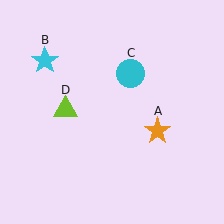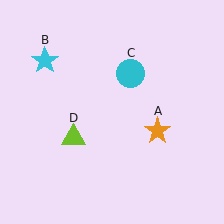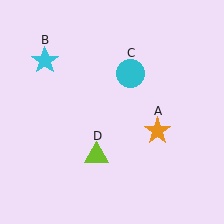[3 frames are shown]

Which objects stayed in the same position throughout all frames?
Orange star (object A) and cyan star (object B) and cyan circle (object C) remained stationary.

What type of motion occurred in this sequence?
The lime triangle (object D) rotated counterclockwise around the center of the scene.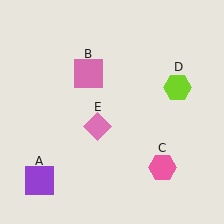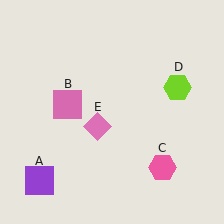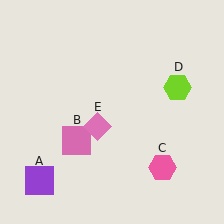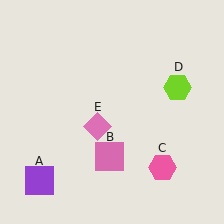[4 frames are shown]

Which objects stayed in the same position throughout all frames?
Purple square (object A) and pink hexagon (object C) and lime hexagon (object D) and pink diamond (object E) remained stationary.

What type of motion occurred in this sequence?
The pink square (object B) rotated counterclockwise around the center of the scene.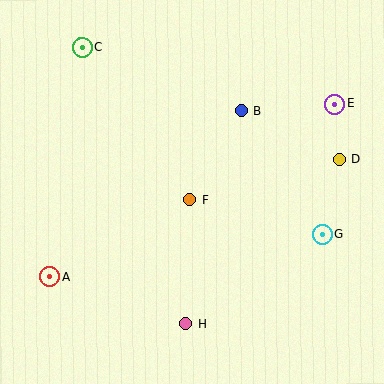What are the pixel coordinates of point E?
Point E is at (334, 104).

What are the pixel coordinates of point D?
Point D is at (339, 159).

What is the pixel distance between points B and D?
The distance between B and D is 110 pixels.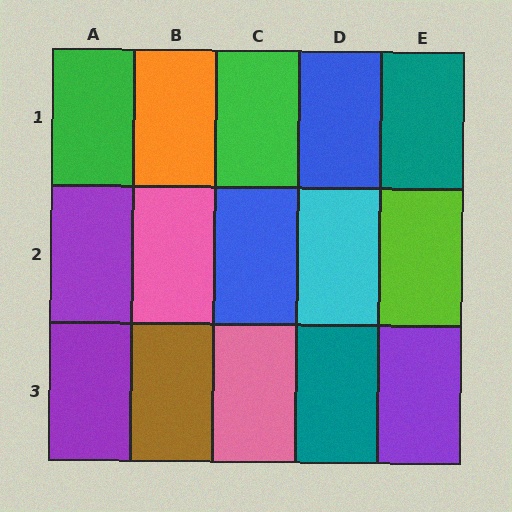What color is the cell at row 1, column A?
Green.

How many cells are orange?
1 cell is orange.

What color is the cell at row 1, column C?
Green.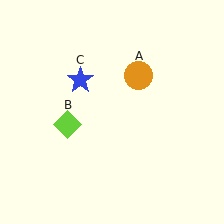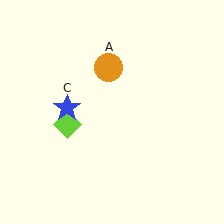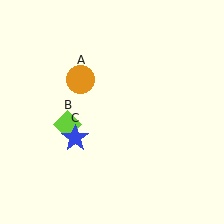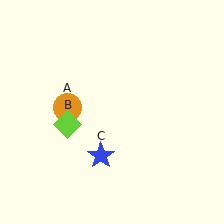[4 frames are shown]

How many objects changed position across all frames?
2 objects changed position: orange circle (object A), blue star (object C).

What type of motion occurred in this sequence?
The orange circle (object A), blue star (object C) rotated counterclockwise around the center of the scene.